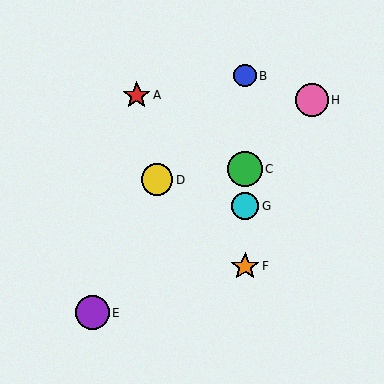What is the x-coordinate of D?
Object D is at x≈157.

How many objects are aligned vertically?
4 objects (B, C, F, G) are aligned vertically.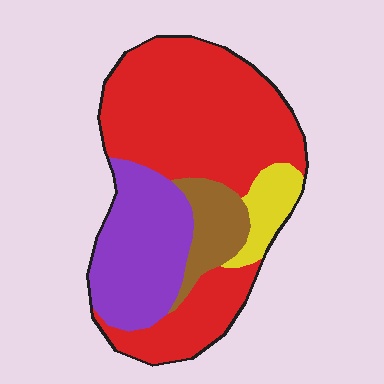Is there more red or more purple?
Red.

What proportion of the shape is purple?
Purple covers 25% of the shape.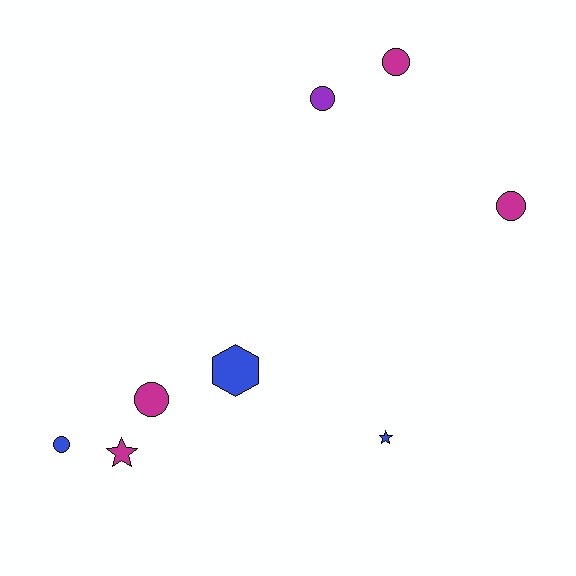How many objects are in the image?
There are 8 objects.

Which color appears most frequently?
Magenta, with 4 objects.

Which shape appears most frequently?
Circle, with 5 objects.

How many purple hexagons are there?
There are no purple hexagons.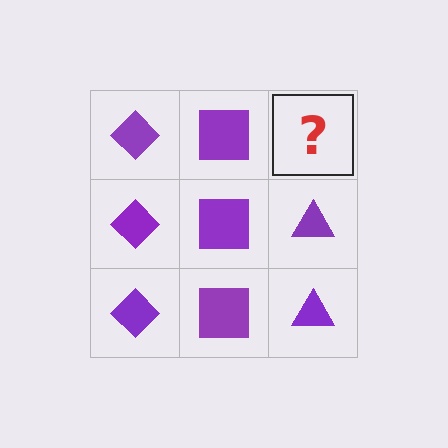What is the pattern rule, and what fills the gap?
The rule is that each column has a consistent shape. The gap should be filled with a purple triangle.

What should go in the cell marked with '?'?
The missing cell should contain a purple triangle.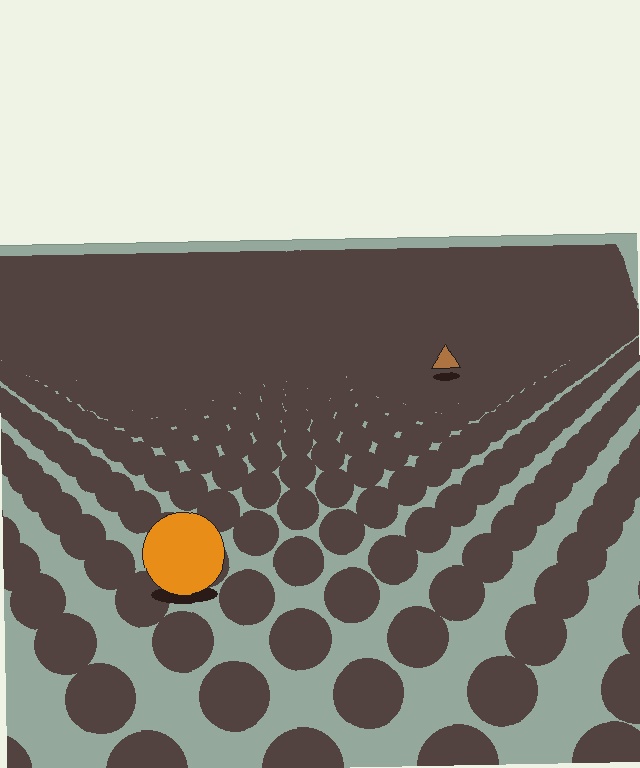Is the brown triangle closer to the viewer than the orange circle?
No. The orange circle is closer — you can tell from the texture gradient: the ground texture is coarser near it.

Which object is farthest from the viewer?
The brown triangle is farthest from the viewer. It appears smaller and the ground texture around it is denser.